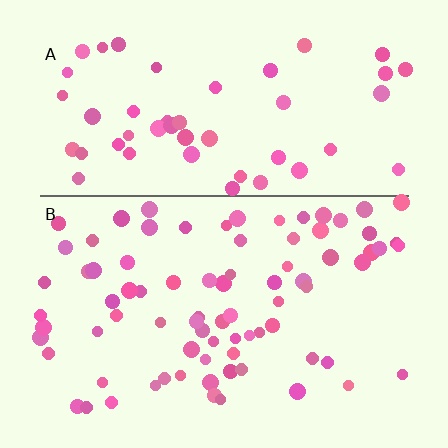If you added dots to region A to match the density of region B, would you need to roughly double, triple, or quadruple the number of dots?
Approximately double.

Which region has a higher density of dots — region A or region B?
B (the bottom).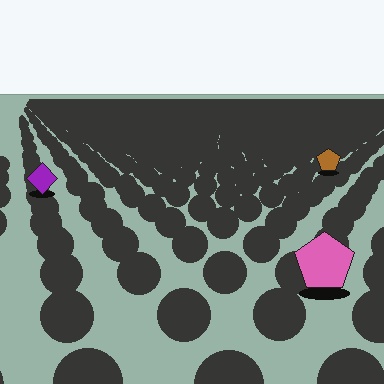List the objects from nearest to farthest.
From nearest to farthest: the pink pentagon, the purple diamond, the brown pentagon.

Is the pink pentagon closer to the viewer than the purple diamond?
Yes. The pink pentagon is closer — you can tell from the texture gradient: the ground texture is coarser near it.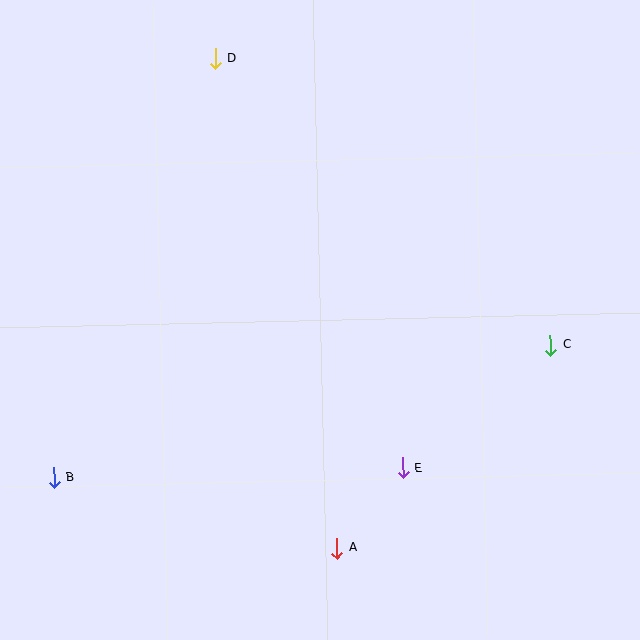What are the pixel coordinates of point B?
Point B is at (54, 478).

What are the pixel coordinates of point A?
Point A is at (337, 548).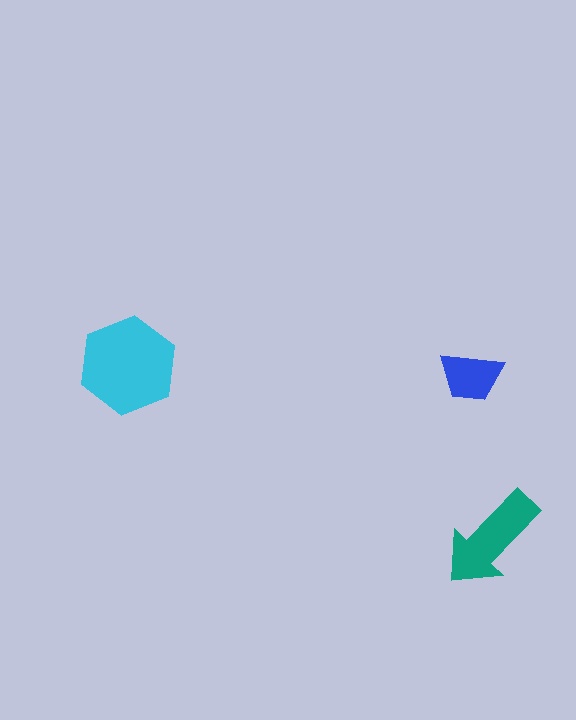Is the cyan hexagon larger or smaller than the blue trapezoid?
Larger.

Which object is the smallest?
The blue trapezoid.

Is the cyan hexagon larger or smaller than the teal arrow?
Larger.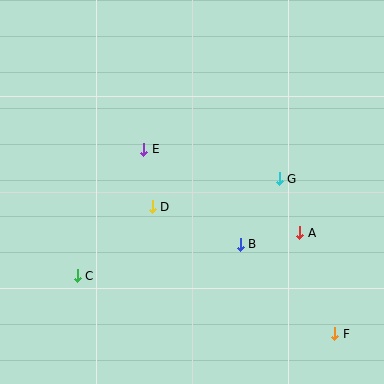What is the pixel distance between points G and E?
The distance between G and E is 139 pixels.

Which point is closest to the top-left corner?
Point E is closest to the top-left corner.